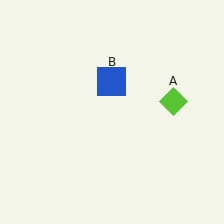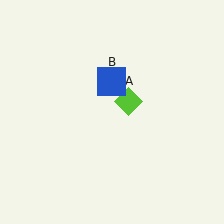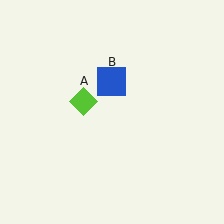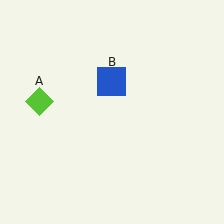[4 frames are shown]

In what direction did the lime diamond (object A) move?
The lime diamond (object A) moved left.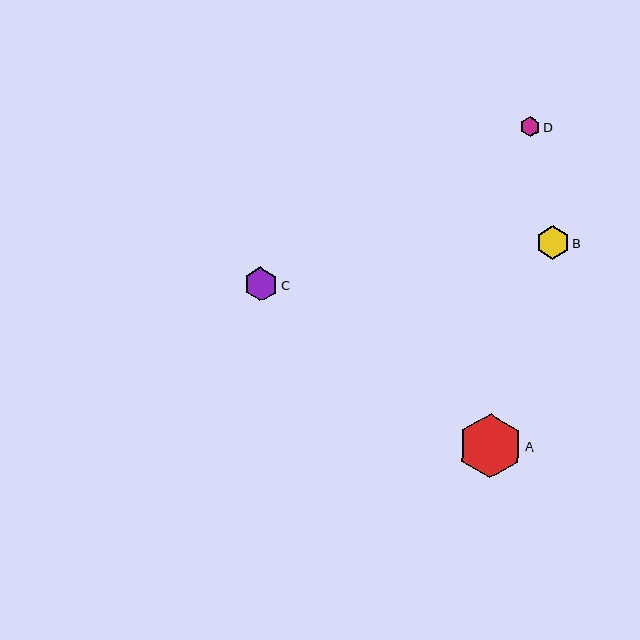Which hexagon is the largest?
Hexagon A is the largest with a size of approximately 64 pixels.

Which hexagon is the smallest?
Hexagon D is the smallest with a size of approximately 20 pixels.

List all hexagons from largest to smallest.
From largest to smallest: A, C, B, D.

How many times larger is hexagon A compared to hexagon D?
Hexagon A is approximately 3.1 times the size of hexagon D.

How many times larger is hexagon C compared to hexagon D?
Hexagon C is approximately 1.7 times the size of hexagon D.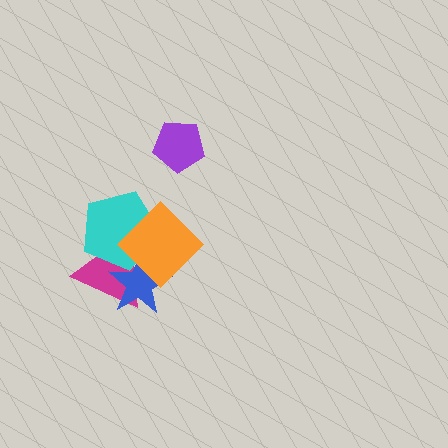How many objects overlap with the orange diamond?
3 objects overlap with the orange diamond.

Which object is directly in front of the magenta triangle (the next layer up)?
The blue star is directly in front of the magenta triangle.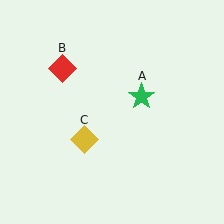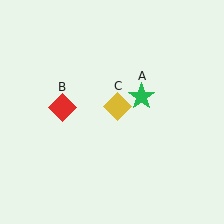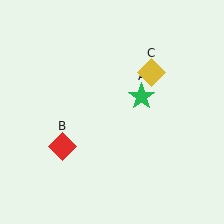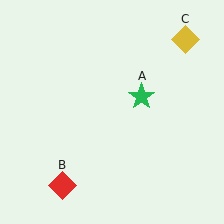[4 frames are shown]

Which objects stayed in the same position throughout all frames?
Green star (object A) remained stationary.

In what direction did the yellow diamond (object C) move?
The yellow diamond (object C) moved up and to the right.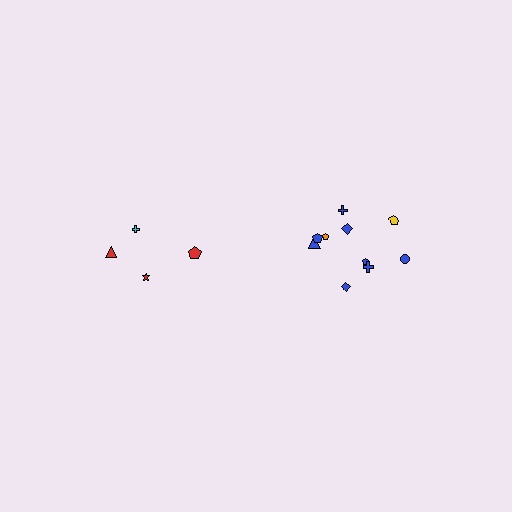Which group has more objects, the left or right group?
The right group.